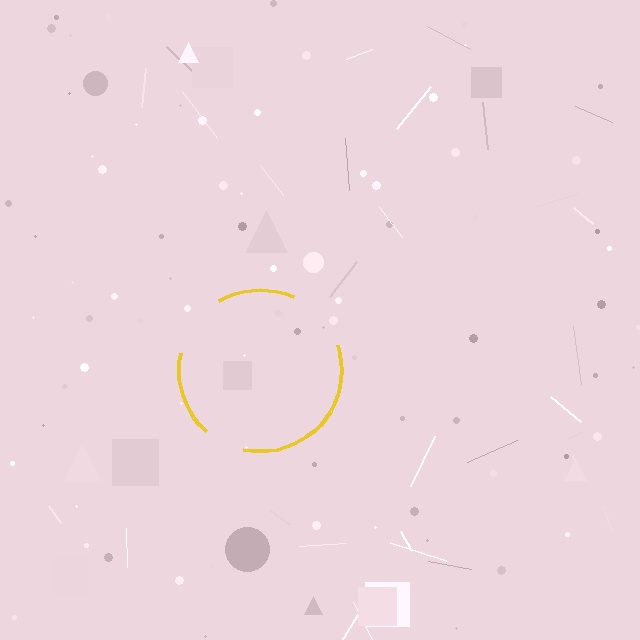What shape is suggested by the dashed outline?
The dashed outline suggests a circle.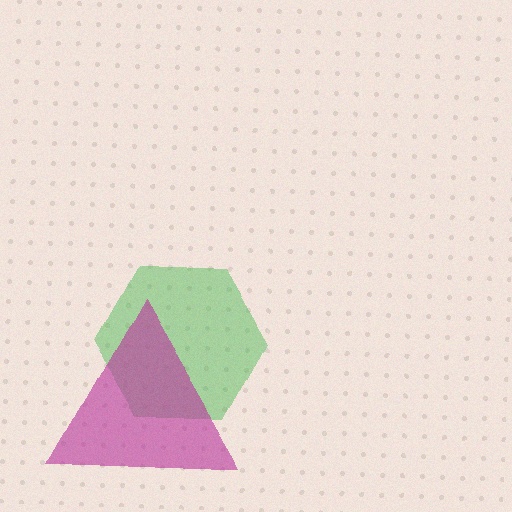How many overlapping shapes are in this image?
There are 2 overlapping shapes in the image.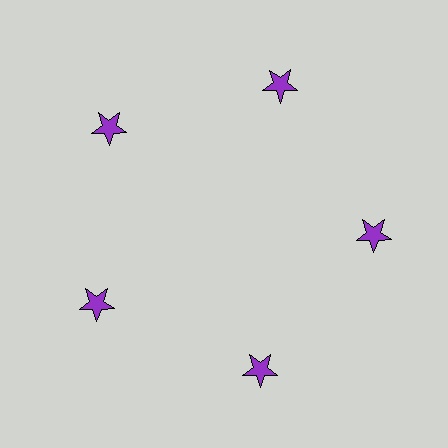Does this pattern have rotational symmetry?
Yes, this pattern has 5-fold rotational symmetry. It looks the same after rotating 72 degrees around the center.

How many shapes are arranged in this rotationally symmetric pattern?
There are 5 shapes, arranged in 5 groups of 1.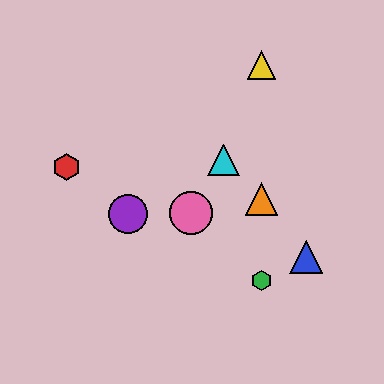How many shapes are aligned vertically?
3 shapes (the green hexagon, the yellow triangle, the orange triangle) are aligned vertically.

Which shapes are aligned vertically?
The green hexagon, the yellow triangle, the orange triangle are aligned vertically.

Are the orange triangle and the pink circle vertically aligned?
No, the orange triangle is at x≈261 and the pink circle is at x≈191.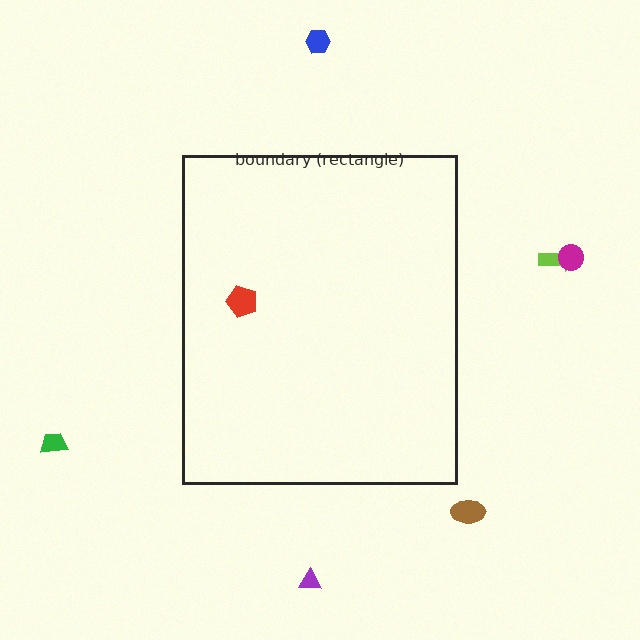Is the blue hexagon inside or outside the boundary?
Outside.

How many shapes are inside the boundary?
1 inside, 6 outside.